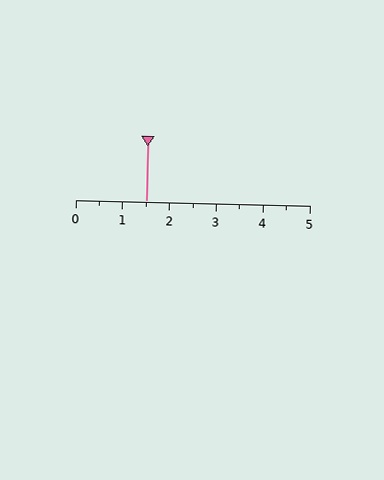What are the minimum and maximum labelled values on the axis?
The axis runs from 0 to 5.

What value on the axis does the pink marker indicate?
The marker indicates approximately 1.5.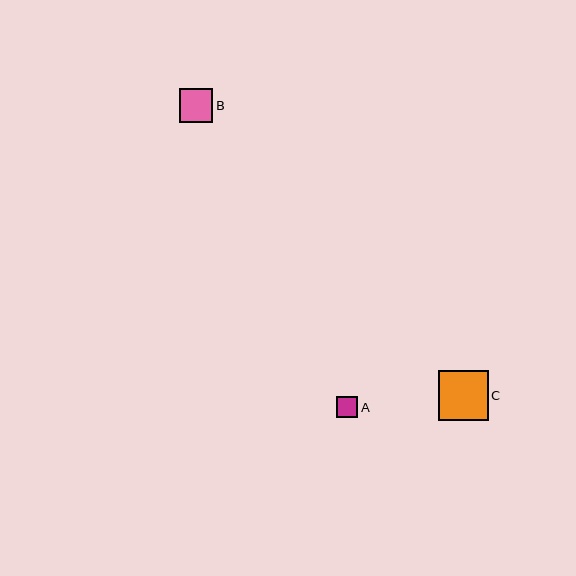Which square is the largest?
Square C is the largest with a size of approximately 50 pixels.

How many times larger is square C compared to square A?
Square C is approximately 2.4 times the size of square A.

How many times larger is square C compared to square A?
Square C is approximately 2.4 times the size of square A.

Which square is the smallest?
Square A is the smallest with a size of approximately 21 pixels.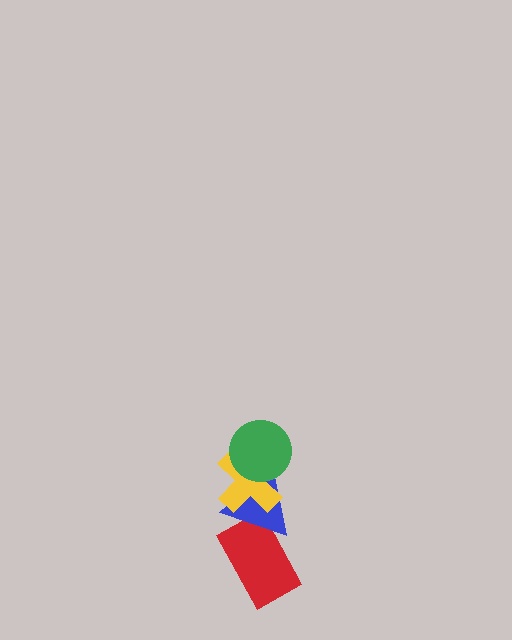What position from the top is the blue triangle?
The blue triangle is 3rd from the top.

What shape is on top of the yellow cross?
The green circle is on top of the yellow cross.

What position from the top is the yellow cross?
The yellow cross is 2nd from the top.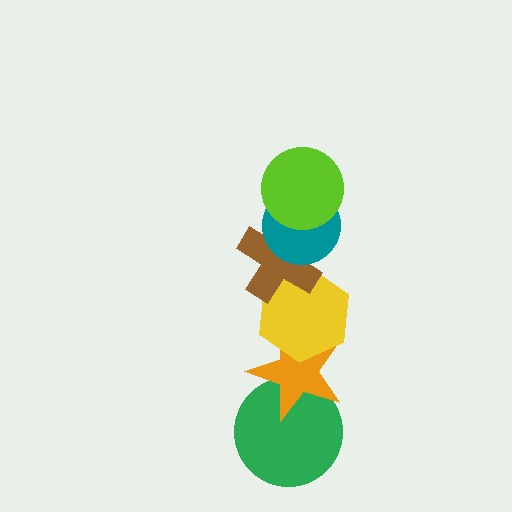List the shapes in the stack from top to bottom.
From top to bottom: the lime circle, the teal circle, the brown cross, the yellow hexagon, the orange star, the green circle.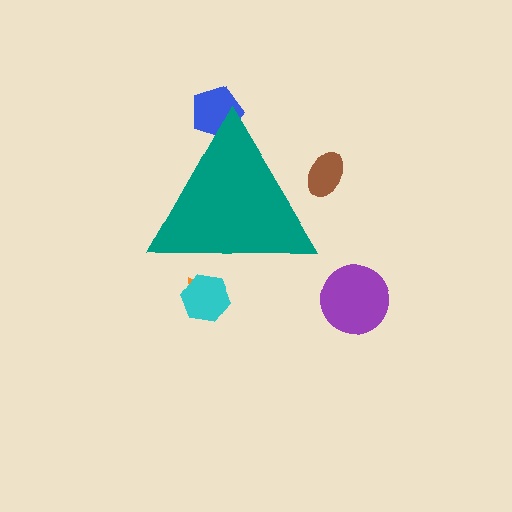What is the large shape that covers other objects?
A teal triangle.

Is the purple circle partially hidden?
No, the purple circle is fully visible.